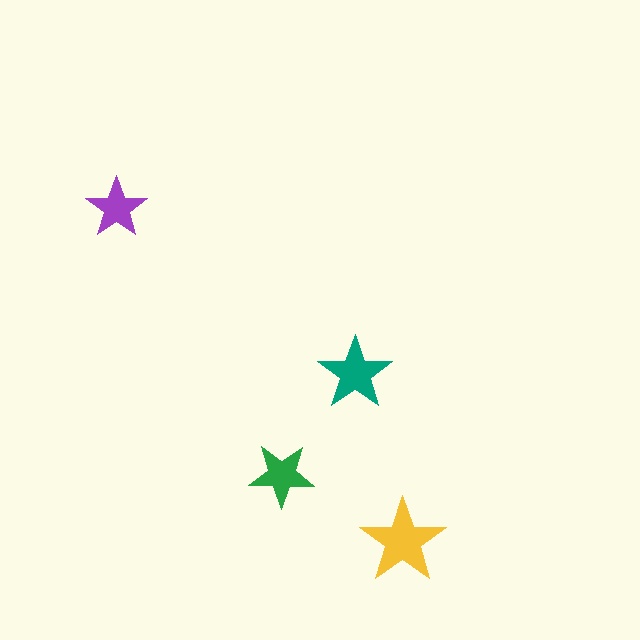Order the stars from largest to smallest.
the yellow one, the teal one, the green one, the purple one.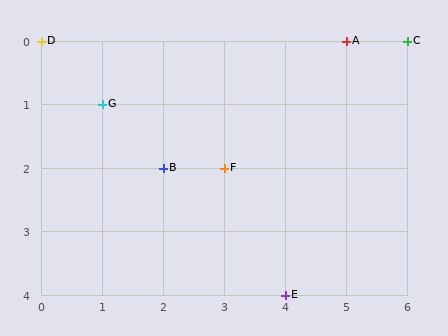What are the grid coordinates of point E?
Point E is at grid coordinates (4, 4).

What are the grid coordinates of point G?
Point G is at grid coordinates (1, 1).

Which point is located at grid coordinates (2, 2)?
Point B is at (2, 2).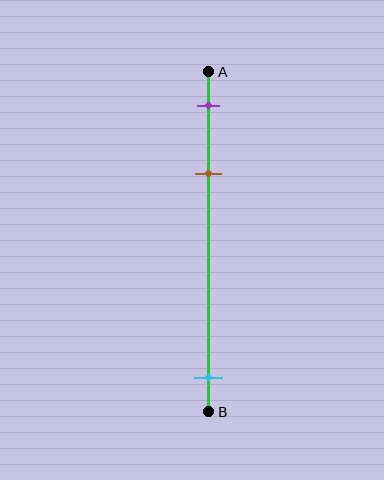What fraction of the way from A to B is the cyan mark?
The cyan mark is approximately 90% (0.9) of the way from A to B.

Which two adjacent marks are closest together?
The purple and brown marks are the closest adjacent pair.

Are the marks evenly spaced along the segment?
No, the marks are not evenly spaced.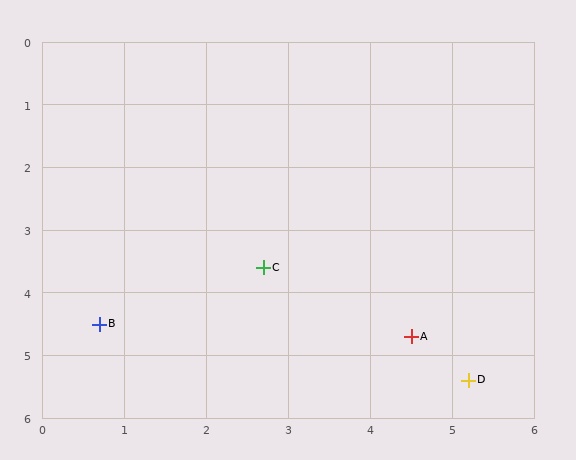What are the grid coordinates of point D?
Point D is at approximately (5.2, 5.4).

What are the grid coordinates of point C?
Point C is at approximately (2.7, 3.6).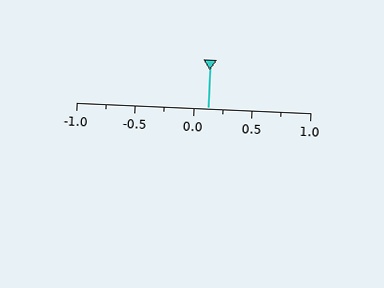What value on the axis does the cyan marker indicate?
The marker indicates approximately 0.12.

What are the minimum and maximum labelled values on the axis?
The axis runs from -1.0 to 1.0.